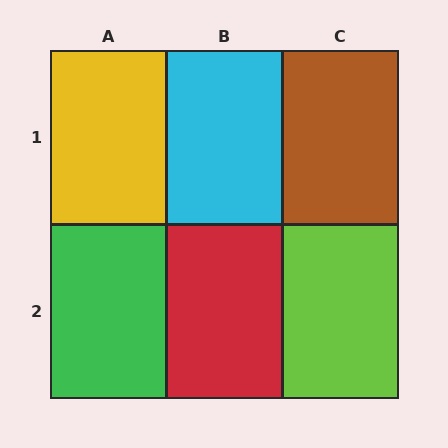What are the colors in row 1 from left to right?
Yellow, cyan, brown.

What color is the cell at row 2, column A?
Green.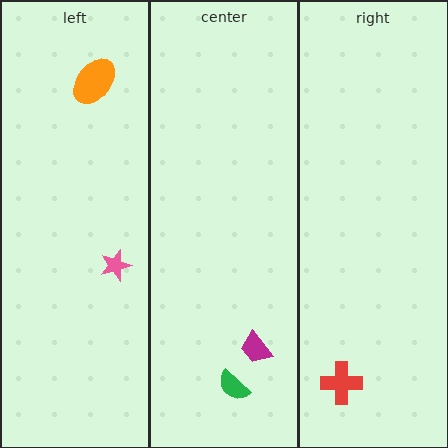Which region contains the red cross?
The right region.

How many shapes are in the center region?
2.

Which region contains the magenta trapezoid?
The center region.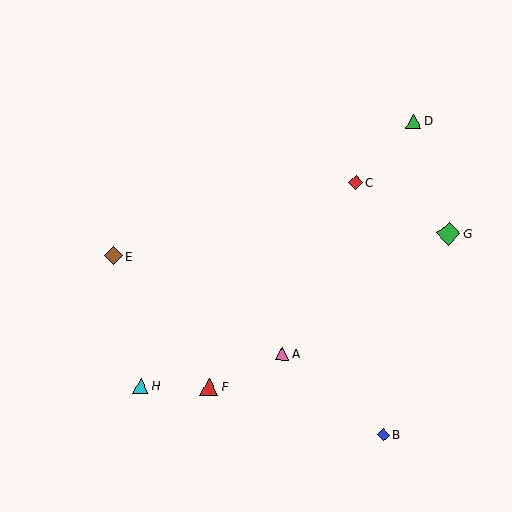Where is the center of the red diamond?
The center of the red diamond is at (356, 183).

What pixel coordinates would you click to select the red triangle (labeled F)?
Click at (209, 387) to select the red triangle F.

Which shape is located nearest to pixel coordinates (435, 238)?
The green diamond (labeled G) at (449, 233) is nearest to that location.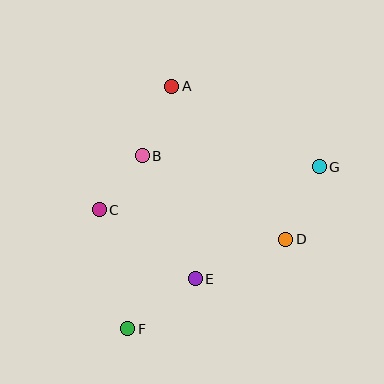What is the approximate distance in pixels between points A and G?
The distance between A and G is approximately 168 pixels.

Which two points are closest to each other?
Points B and C are closest to each other.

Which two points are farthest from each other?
Points F and G are farthest from each other.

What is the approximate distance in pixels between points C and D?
The distance between C and D is approximately 189 pixels.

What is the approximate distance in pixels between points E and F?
The distance between E and F is approximately 84 pixels.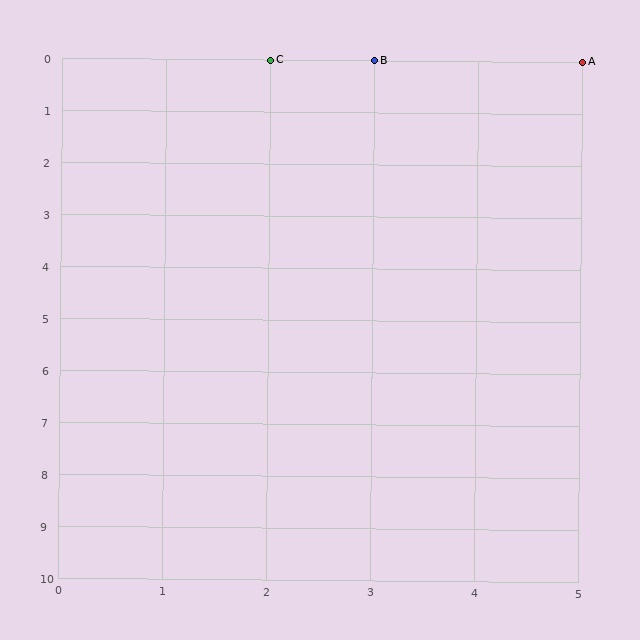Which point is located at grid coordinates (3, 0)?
Point B is at (3, 0).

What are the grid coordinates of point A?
Point A is at grid coordinates (5, 0).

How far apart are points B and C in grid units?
Points B and C are 1 column apart.